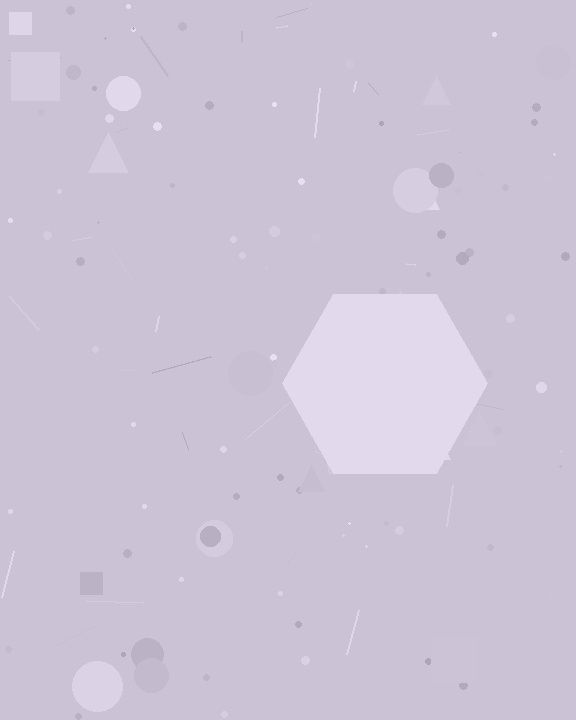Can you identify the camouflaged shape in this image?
The camouflaged shape is a hexagon.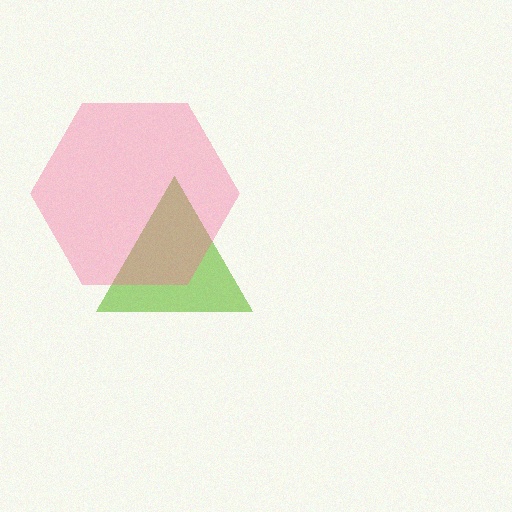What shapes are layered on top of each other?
The layered shapes are: a lime triangle, a pink hexagon.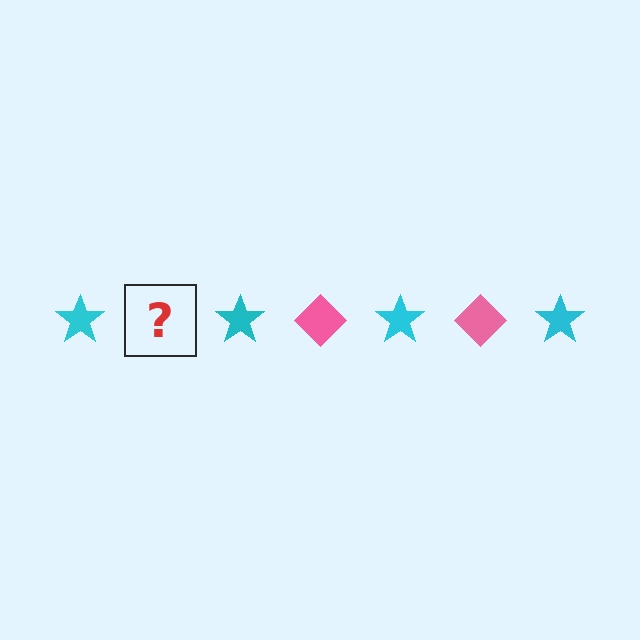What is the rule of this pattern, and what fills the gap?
The rule is that the pattern alternates between cyan star and pink diamond. The gap should be filled with a pink diamond.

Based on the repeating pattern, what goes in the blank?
The blank should be a pink diamond.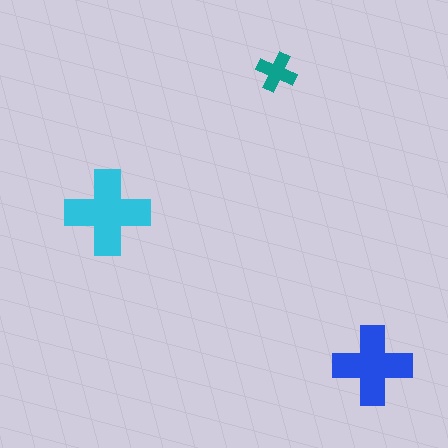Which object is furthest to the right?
The blue cross is rightmost.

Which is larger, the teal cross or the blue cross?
The blue one.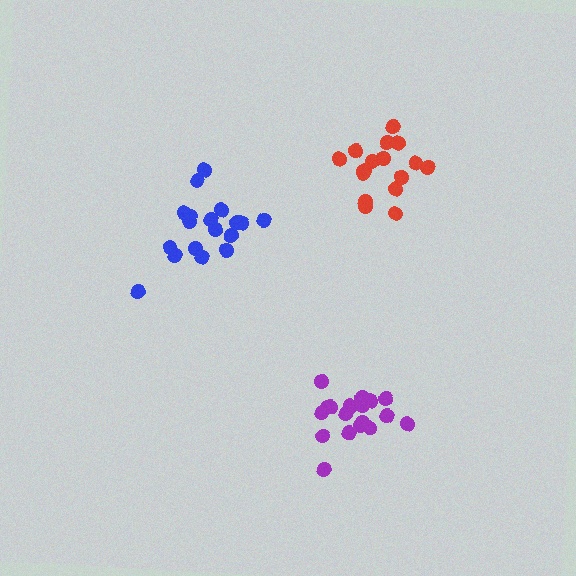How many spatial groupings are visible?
There are 3 spatial groupings.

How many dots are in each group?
Group 1: 17 dots, Group 2: 18 dots, Group 3: 18 dots (53 total).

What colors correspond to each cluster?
The clusters are colored: red, purple, blue.